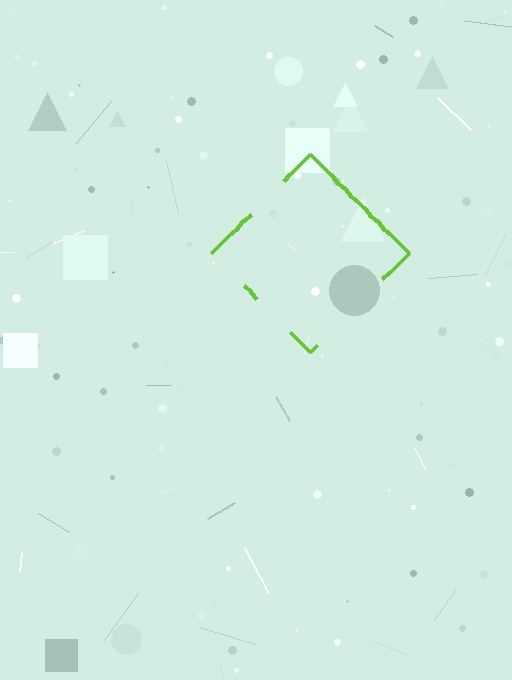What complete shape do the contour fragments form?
The contour fragments form a diamond.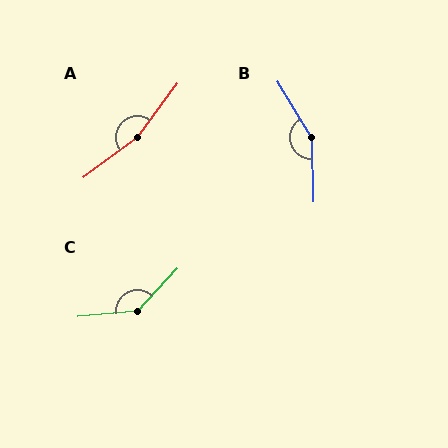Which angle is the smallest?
C, at approximately 139 degrees.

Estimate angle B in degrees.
Approximately 151 degrees.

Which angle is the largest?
A, at approximately 164 degrees.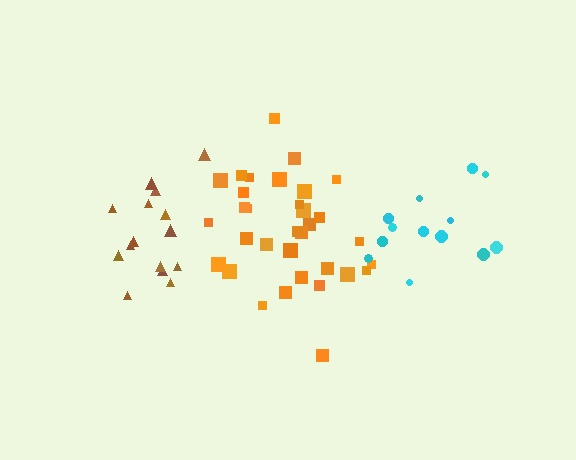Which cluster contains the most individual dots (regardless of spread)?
Orange (33).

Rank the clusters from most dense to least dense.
orange, brown, cyan.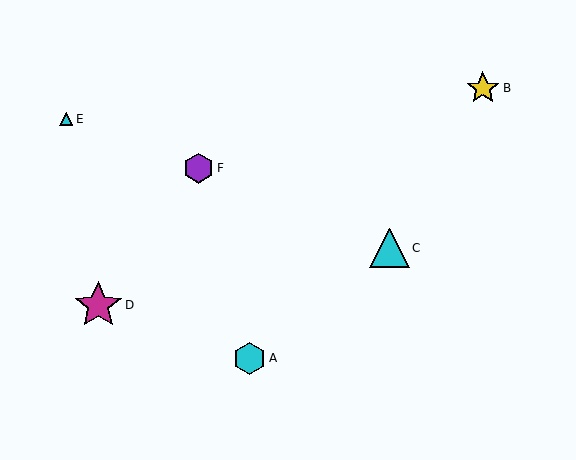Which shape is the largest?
The magenta star (labeled D) is the largest.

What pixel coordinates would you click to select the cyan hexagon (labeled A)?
Click at (249, 358) to select the cyan hexagon A.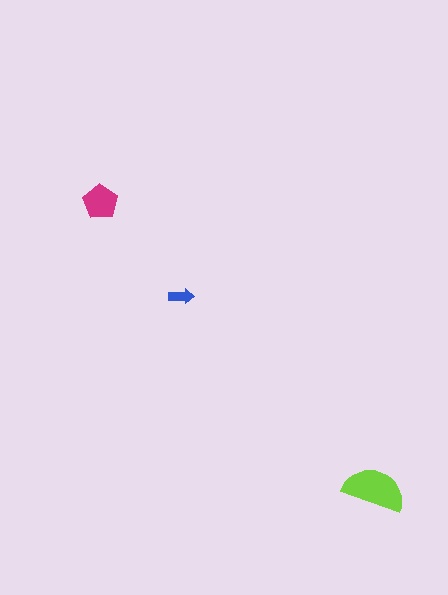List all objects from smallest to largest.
The blue arrow, the magenta pentagon, the lime semicircle.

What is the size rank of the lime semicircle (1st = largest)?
1st.